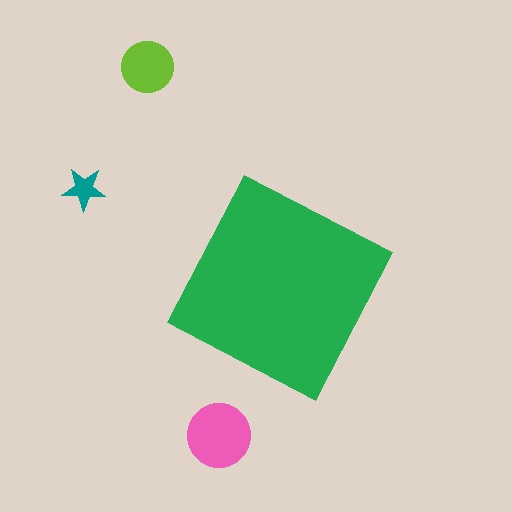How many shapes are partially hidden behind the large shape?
0 shapes are partially hidden.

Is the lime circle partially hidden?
No, the lime circle is fully visible.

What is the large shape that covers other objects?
A green square.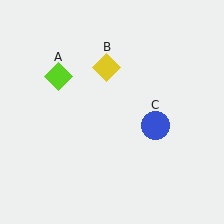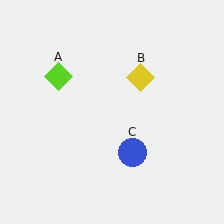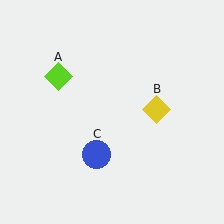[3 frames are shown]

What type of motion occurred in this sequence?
The yellow diamond (object B), blue circle (object C) rotated clockwise around the center of the scene.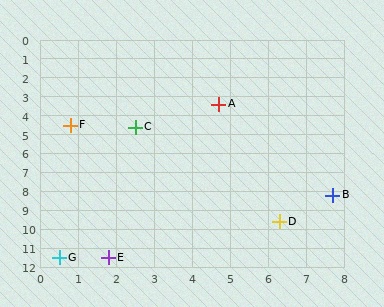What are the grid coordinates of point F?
Point F is at approximately (0.8, 4.5).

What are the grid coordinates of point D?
Point D is at approximately (6.3, 9.6).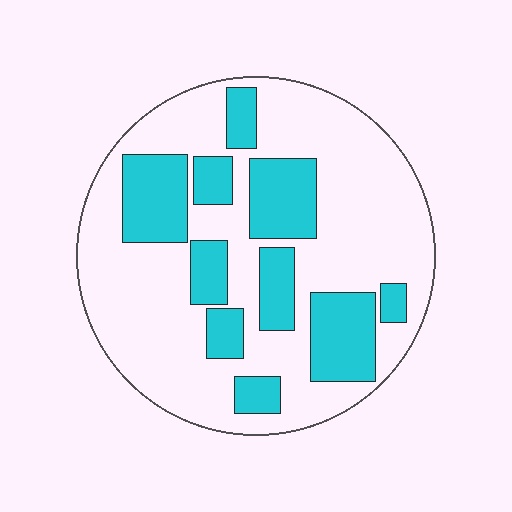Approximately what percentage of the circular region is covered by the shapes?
Approximately 30%.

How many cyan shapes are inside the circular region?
10.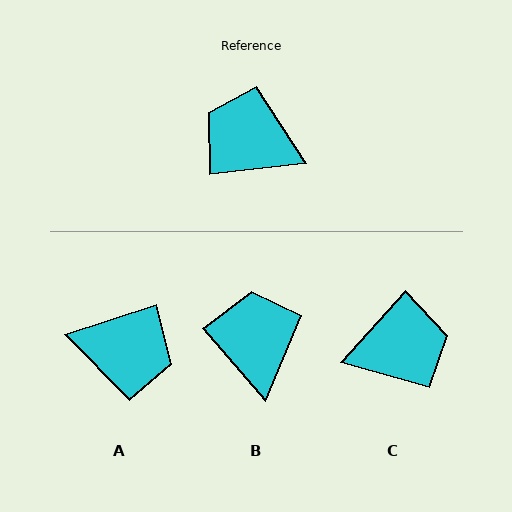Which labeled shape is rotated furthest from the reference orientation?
A, about 168 degrees away.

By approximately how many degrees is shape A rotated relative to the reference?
Approximately 168 degrees clockwise.